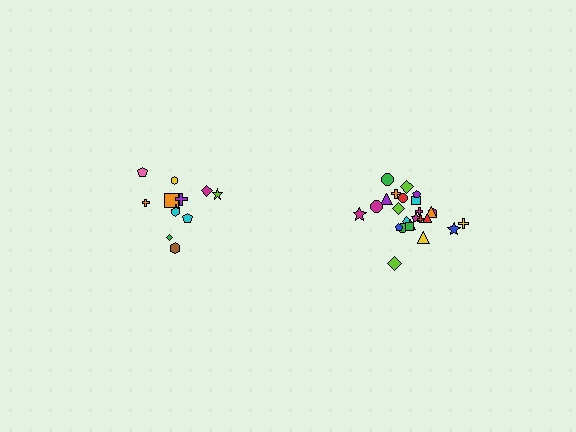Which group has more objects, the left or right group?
The right group.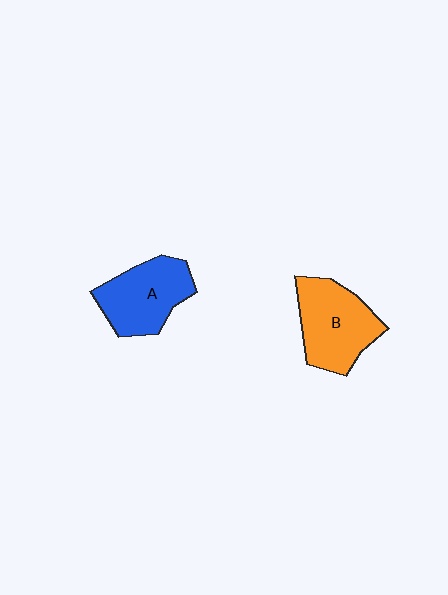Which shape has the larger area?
Shape B (orange).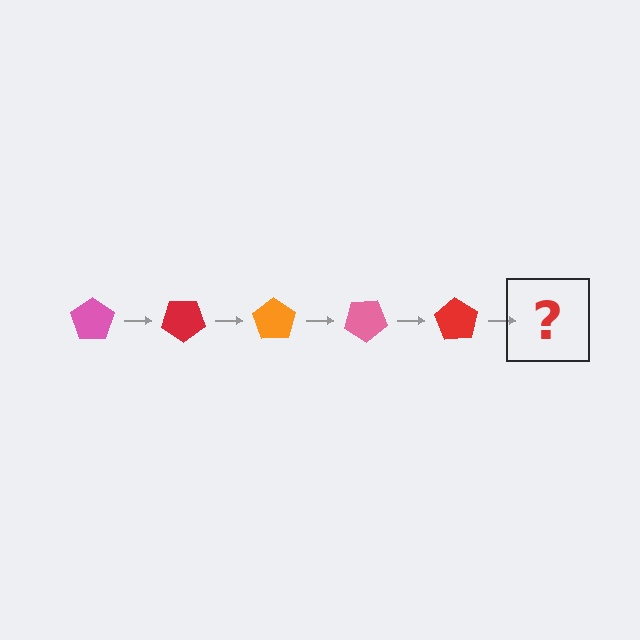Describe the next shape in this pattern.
It should be an orange pentagon, rotated 175 degrees from the start.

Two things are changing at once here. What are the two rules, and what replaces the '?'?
The two rules are that it rotates 35 degrees each step and the color cycles through pink, red, and orange. The '?' should be an orange pentagon, rotated 175 degrees from the start.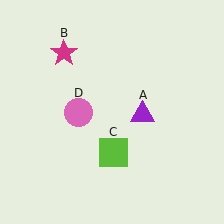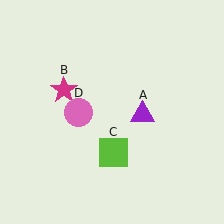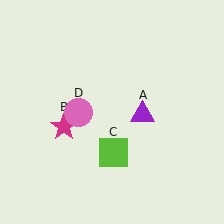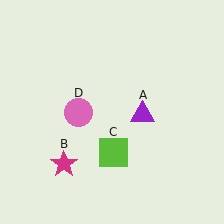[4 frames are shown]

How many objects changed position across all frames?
1 object changed position: magenta star (object B).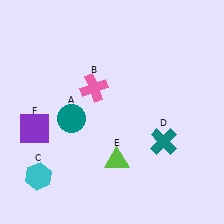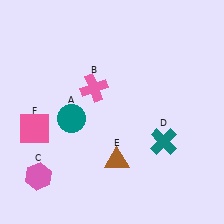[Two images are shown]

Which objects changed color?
C changed from cyan to pink. E changed from lime to brown. F changed from purple to pink.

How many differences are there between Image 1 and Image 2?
There are 3 differences between the two images.